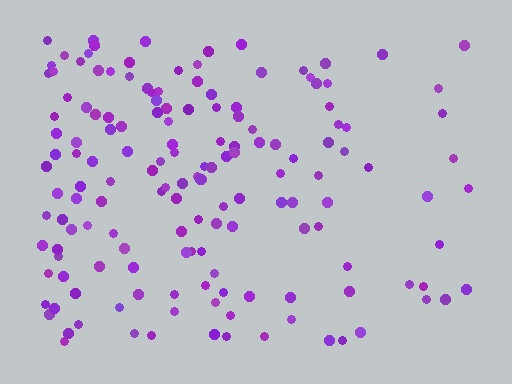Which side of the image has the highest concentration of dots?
The left.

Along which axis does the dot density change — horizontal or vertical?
Horizontal.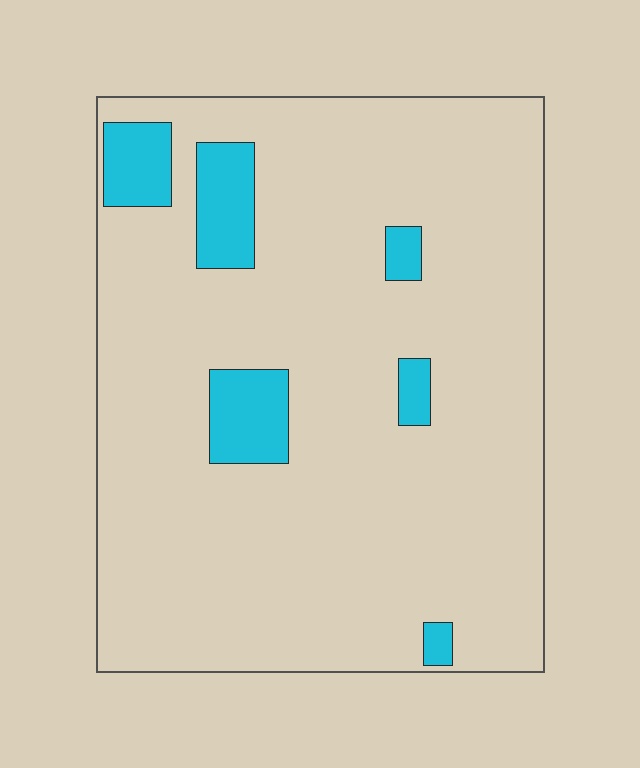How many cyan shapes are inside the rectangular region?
6.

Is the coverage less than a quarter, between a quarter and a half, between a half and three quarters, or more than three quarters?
Less than a quarter.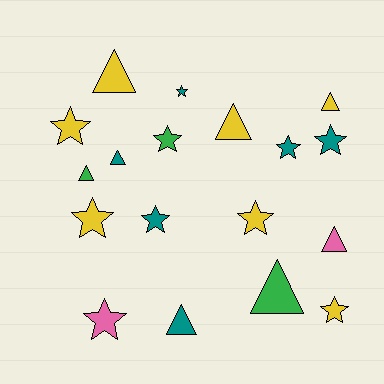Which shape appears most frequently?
Star, with 10 objects.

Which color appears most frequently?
Yellow, with 7 objects.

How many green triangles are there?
There are 2 green triangles.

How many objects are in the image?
There are 18 objects.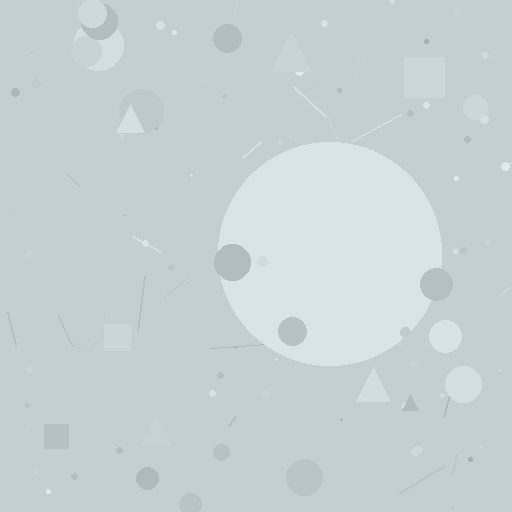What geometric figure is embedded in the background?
A circle is embedded in the background.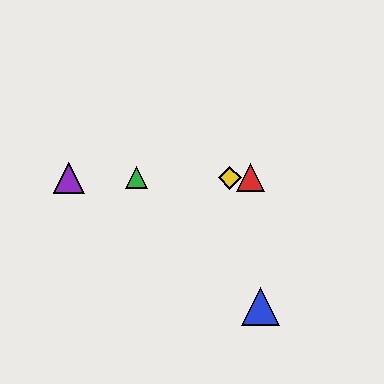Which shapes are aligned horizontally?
The red triangle, the green triangle, the yellow diamond, the purple triangle are aligned horizontally.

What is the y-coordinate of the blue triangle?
The blue triangle is at y≈306.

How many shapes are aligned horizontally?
4 shapes (the red triangle, the green triangle, the yellow diamond, the purple triangle) are aligned horizontally.